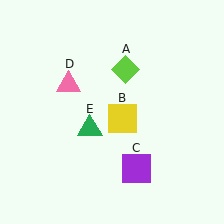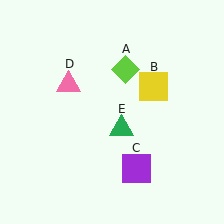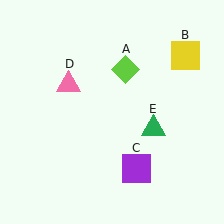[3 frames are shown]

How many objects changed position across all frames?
2 objects changed position: yellow square (object B), green triangle (object E).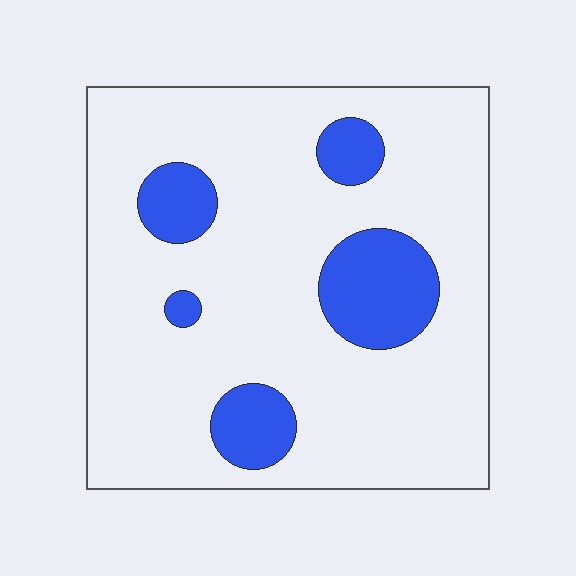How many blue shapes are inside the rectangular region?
5.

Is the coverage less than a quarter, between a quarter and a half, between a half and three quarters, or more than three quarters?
Less than a quarter.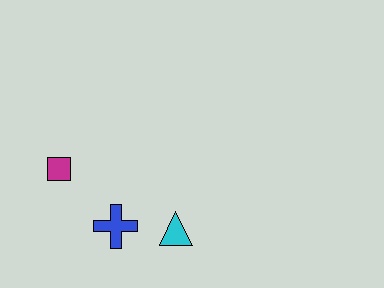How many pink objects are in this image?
There are no pink objects.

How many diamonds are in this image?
There are no diamonds.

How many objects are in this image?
There are 3 objects.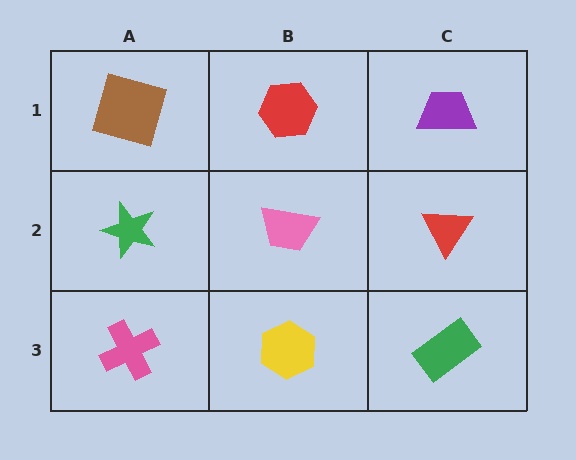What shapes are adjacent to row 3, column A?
A green star (row 2, column A), a yellow hexagon (row 3, column B).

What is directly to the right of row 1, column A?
A red hexagon.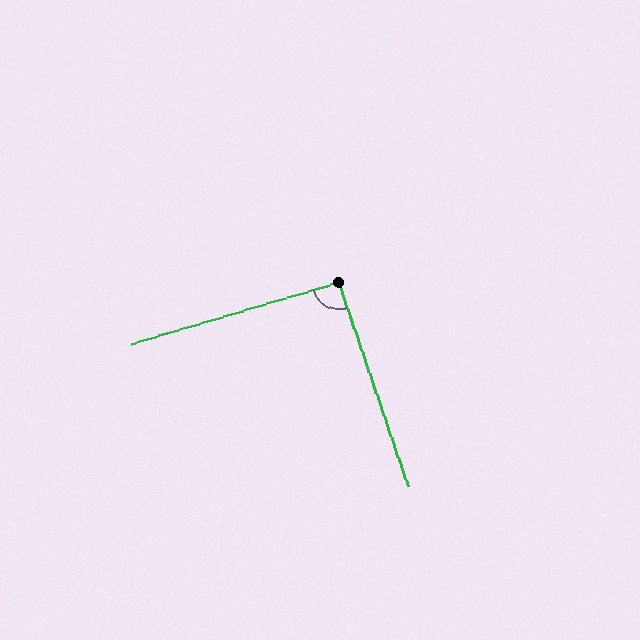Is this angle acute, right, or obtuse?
It is approximately a right angle.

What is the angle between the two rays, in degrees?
Approximately 92 degrees.